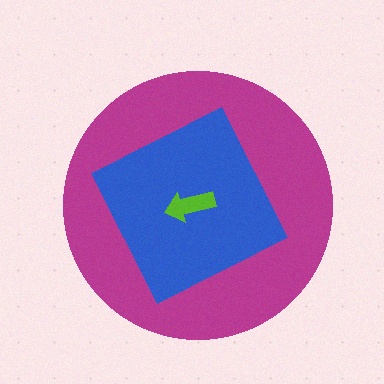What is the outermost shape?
The magenta circle.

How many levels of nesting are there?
3.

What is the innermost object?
The lime arrow.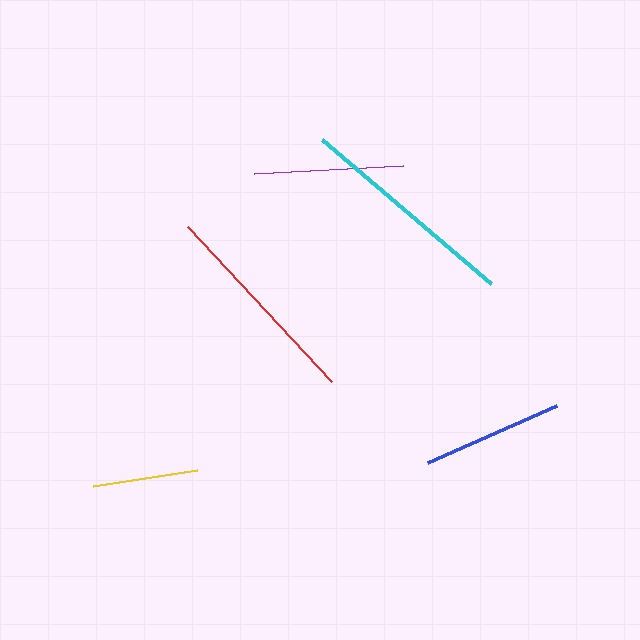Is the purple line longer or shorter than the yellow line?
The purple line is longer than the yellow line.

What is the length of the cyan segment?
The cyan segment is approximately 221 pixels long.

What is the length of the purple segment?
The purple segment is approximately 149 pixels long.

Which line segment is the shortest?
The yellow line is the shortest at approximately 105 pixels.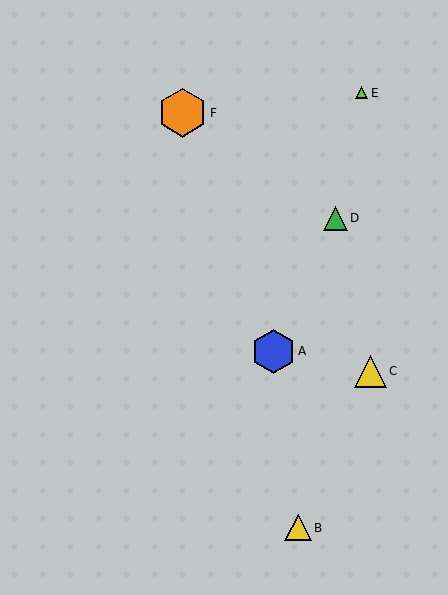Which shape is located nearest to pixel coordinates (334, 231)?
The green triangle (labeled D) at (335, 218) is nearest to that location.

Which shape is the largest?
The orange hexagon (labeled F) is the largest.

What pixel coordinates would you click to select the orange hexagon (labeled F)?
Click at (182, 113) to select the orange hexagon F.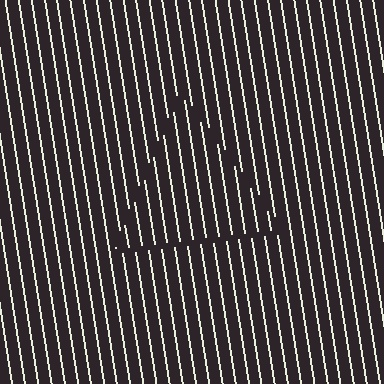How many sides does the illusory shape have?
3 sides — the line-ends trace a triangle.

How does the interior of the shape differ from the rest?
The interior of the shape contains the same grating, shifted by half a period — the contour is defined by the phase discontinuity where line-ends from the inner and outer gratings abut.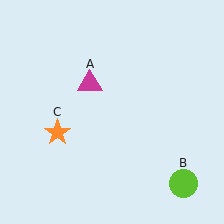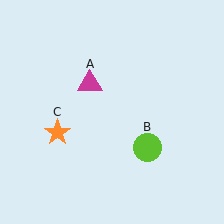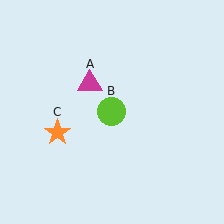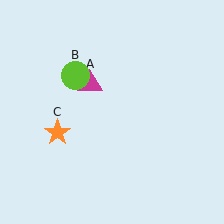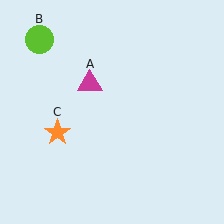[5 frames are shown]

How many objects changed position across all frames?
1 object changed position: lime circle (object B).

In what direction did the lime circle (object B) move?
The lime circle (object B) moved up and to the left.